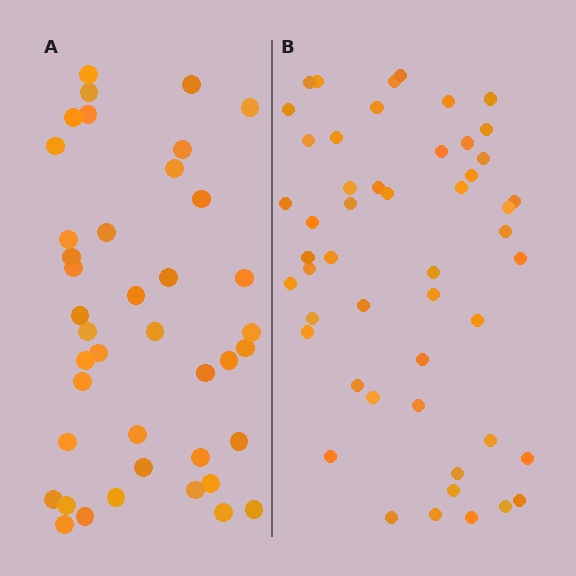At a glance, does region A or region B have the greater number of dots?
Region B (the right region) has more dots.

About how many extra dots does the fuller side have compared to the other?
Region B has roughly 8 or so more dots than region A.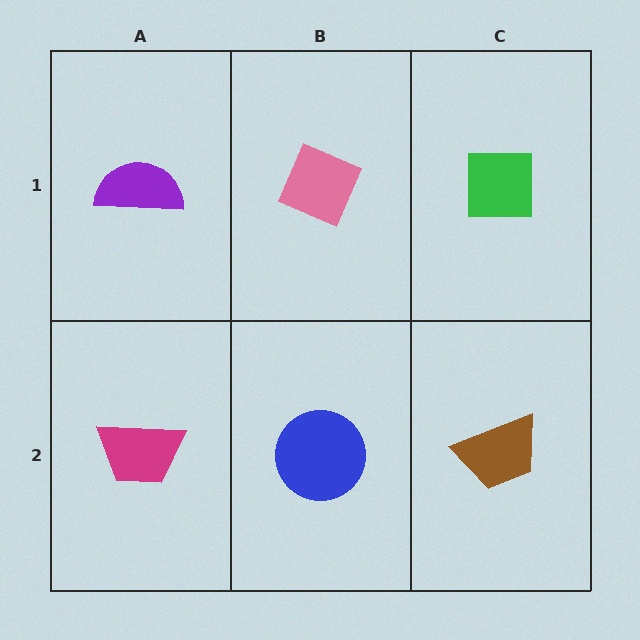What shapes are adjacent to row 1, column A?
A magenta trapezoid (row 2, column A), a pink diamond (row 1, column B).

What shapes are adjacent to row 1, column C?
A brown trapezoid (row 2, column C), a pink diamond (row 1, column B).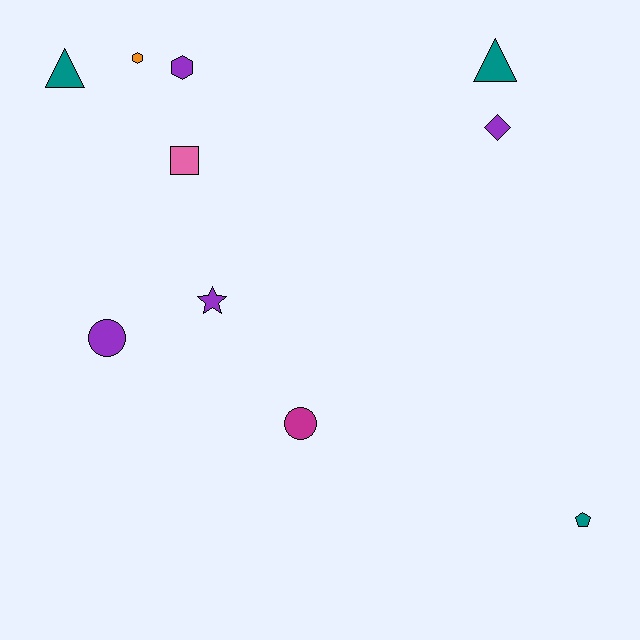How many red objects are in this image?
There are no red objects.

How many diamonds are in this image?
There is 1 diamond.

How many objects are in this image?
There are 10 objects.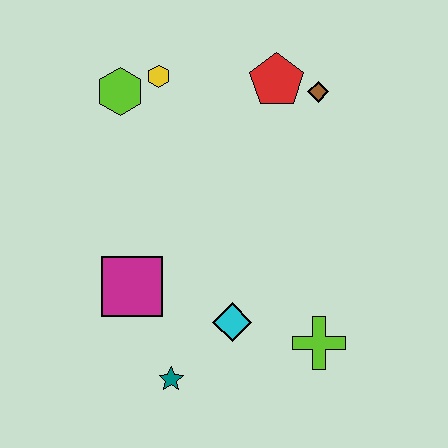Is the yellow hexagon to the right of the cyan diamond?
No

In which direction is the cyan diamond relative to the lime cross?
The cyan diamond is to the left of the lime cross.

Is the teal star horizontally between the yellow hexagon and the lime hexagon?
No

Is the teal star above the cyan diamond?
No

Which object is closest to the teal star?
The cyan diamond is closest to the teal star.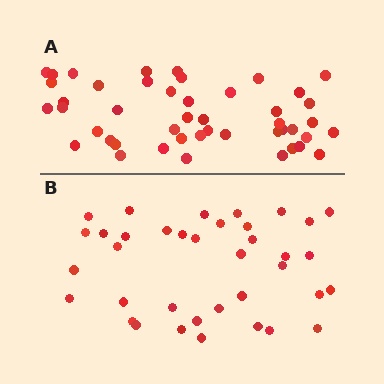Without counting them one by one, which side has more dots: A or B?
Region A (the top region) has more dots.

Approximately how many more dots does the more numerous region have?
Region A has roughly 8 or so more dots than region B.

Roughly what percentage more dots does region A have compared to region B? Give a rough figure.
About 25% more.